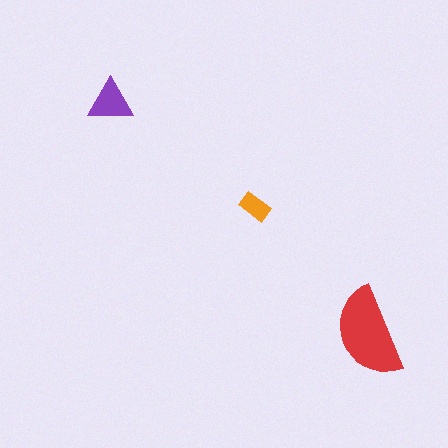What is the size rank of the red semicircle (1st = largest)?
1st.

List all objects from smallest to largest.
The orange rectangle, the purple triangle, the red semicircle.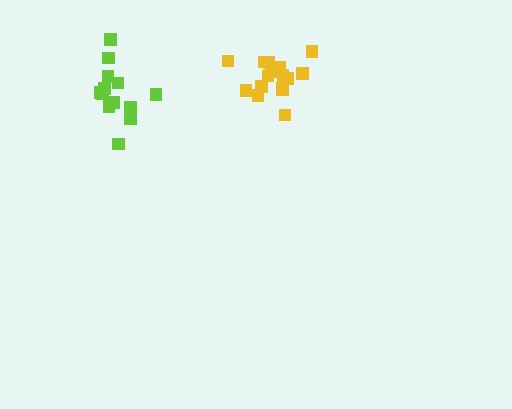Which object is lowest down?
The lime cluster is bottommost.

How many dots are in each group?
Group 1: 18 dots, Group 2: 13 dots (31 total).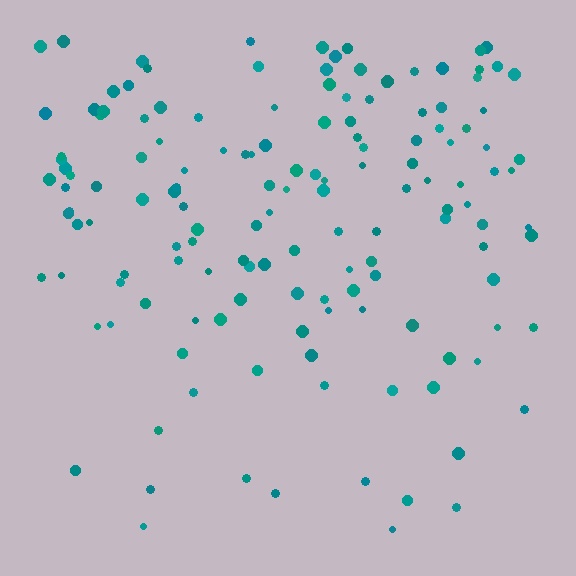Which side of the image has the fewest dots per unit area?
The bottom.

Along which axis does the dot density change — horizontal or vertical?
Vertical.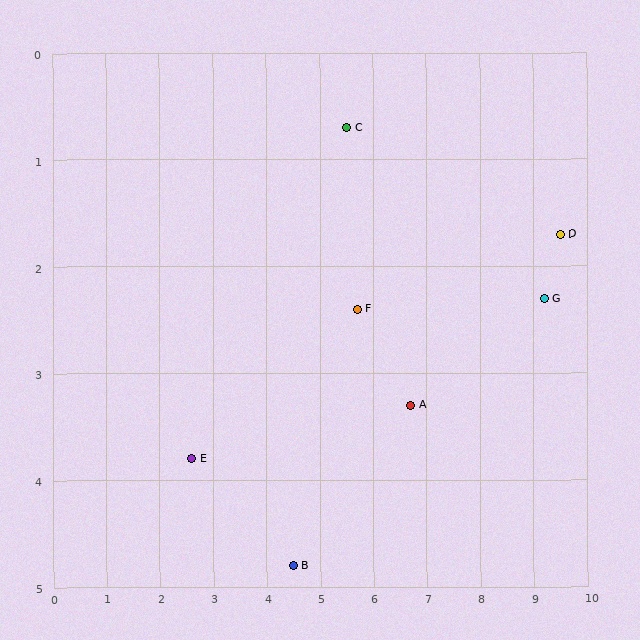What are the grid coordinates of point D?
Point D is at approximately (9.5, 1.7).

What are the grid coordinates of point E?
Point E is at approximately (2.6, 3.8).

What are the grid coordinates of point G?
Point G is at approximately (9.2, 2.3).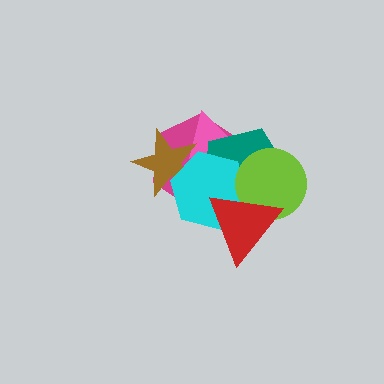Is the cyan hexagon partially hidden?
Yes, it is partially covered by another shape.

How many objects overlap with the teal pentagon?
5 objects overlap with the teal pentagon.